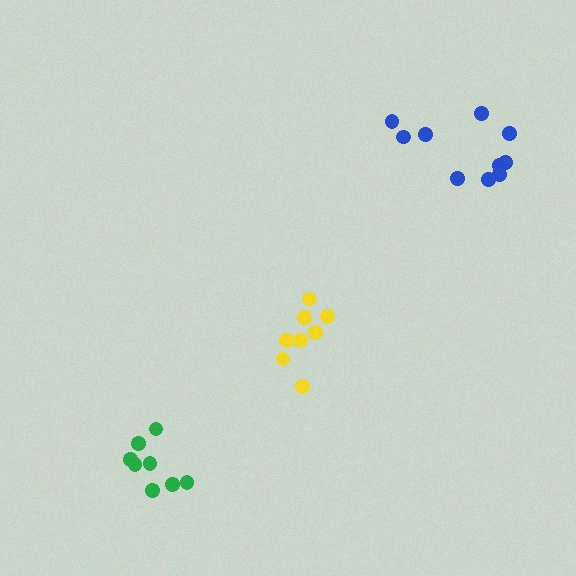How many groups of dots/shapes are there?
There are 3 groups.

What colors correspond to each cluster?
The clusters are colored: yellow, blue, green.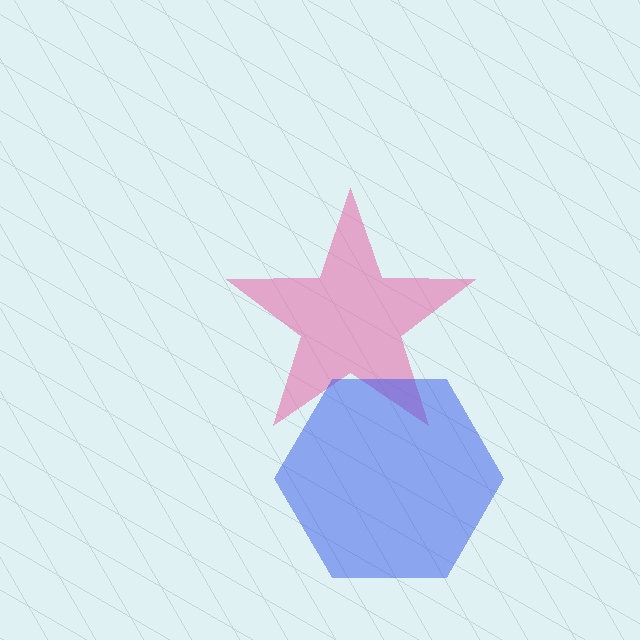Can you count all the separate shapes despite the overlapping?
Yes, there are 2 separate shapes.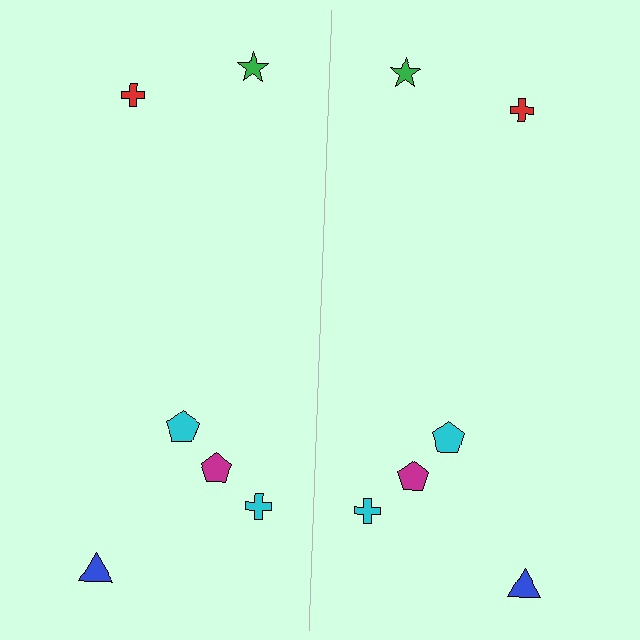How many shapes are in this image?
There are 12 shapes in this image.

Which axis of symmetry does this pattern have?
The pattern has a vertical axis of symmetry running through the center of the image.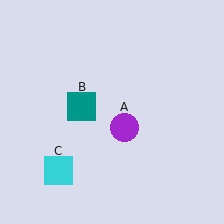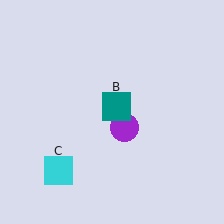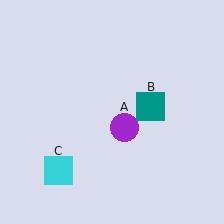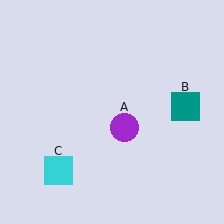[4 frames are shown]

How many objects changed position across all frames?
1 object changed position: teal square (object B).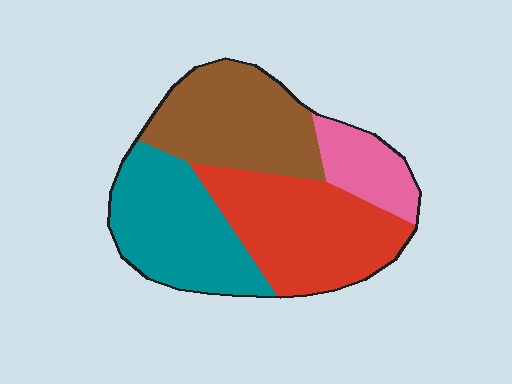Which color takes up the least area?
Pink, at roughly 10%.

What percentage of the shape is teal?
Teal takes up between a sixth and a third of the shape.